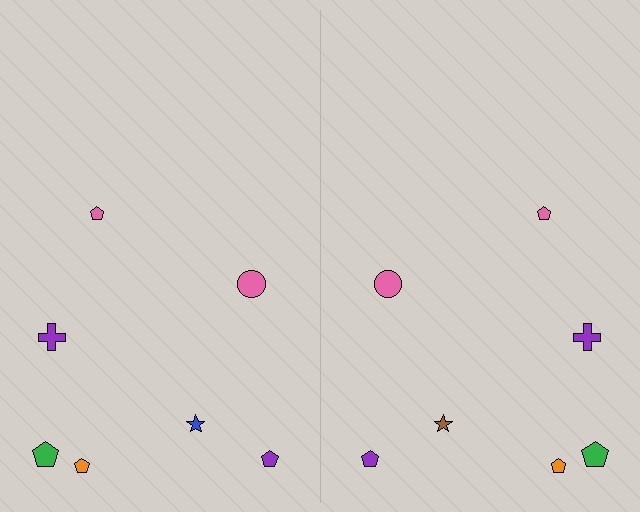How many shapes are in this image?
There are 14 shapes in this image.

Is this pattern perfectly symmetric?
No, the pattern is not perfectly symmetric. The brown star on the right side breaks the symmetry — its mirror counterpart is blue.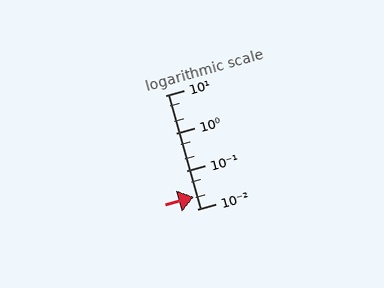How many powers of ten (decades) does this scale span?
The scale spans 3 decades, from 0.01 to 10.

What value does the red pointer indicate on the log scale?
The pointer indicates approximately 0.021.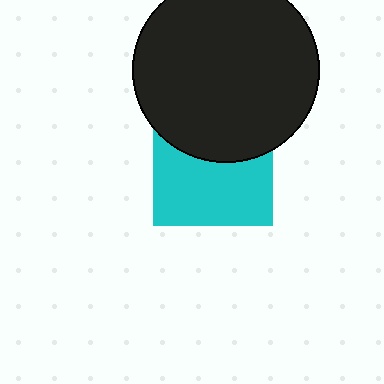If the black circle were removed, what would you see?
You would see the complete cyan square.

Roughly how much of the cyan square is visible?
About half of it is visible (roughly 59%).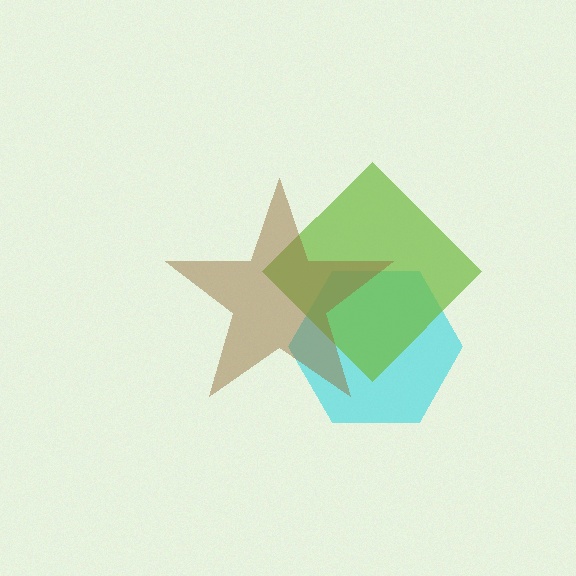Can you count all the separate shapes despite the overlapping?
Yes, there are 3 separate shapes.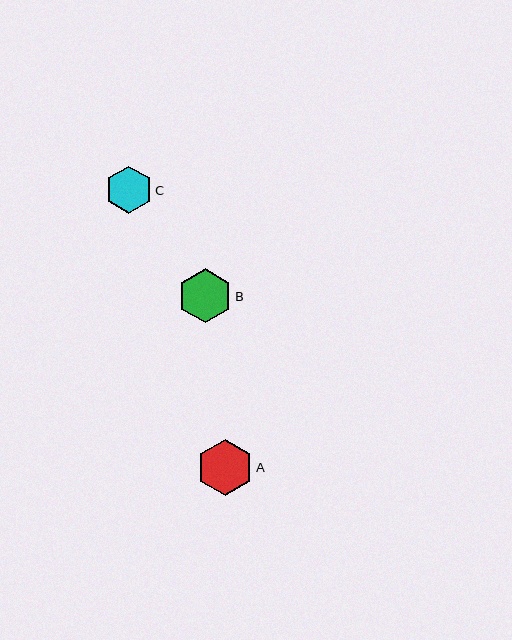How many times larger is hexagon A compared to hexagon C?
Hexagon A is approximately 1.2 times the size of hexagon C.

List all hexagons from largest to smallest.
From largest to smallest: A, B, C.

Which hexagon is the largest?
Hexagon A is the largest with a size of approximately 56 pixels.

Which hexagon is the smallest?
Hexagon C is the smallest with a size of approximately 47 pixels.